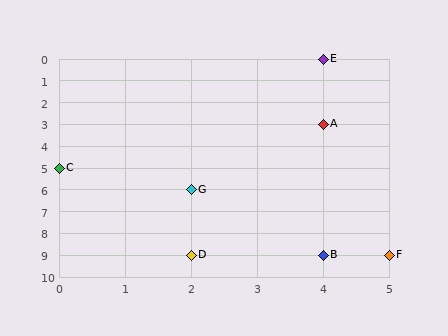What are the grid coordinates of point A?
Point A is at grid coordinates (4, 3).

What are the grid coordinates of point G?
Point G is at grid coordinates (2, 6).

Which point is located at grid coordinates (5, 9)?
Point F is at (5, 9).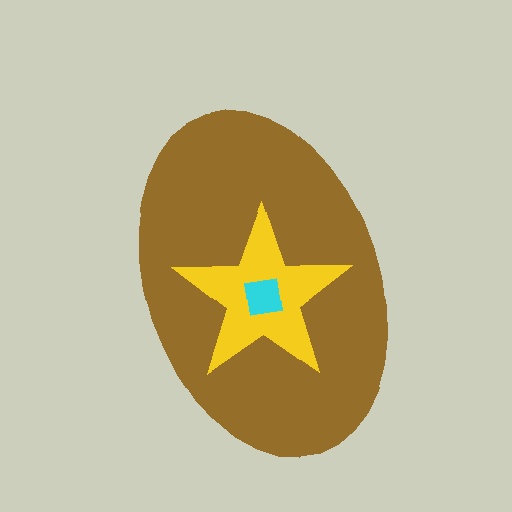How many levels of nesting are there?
3.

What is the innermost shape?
The cyan square.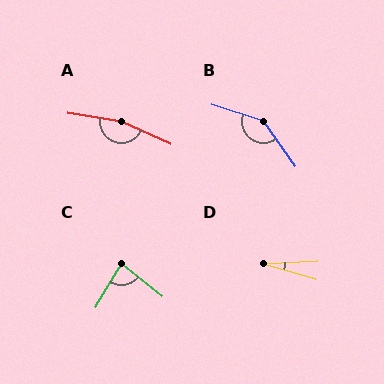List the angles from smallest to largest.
D (19°), C (82°), B (143°), A (165°).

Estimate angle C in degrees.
Approximately 82 degrees.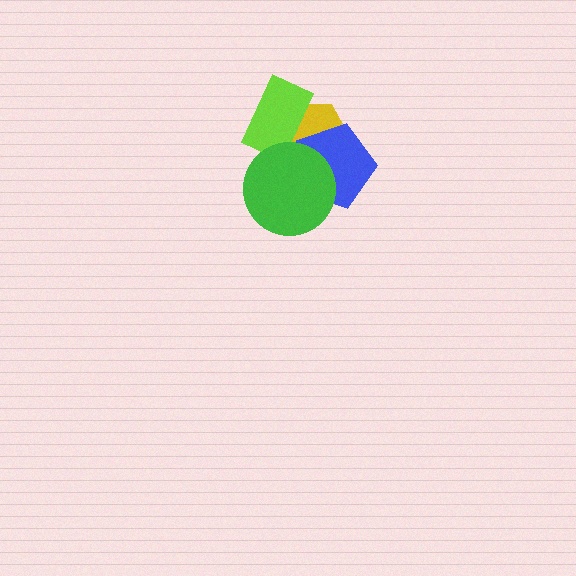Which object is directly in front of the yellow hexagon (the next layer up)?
The blue pentagon is directly in front of the yellow hexagon.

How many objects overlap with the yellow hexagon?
3 objects overlap with the yellow hexagon.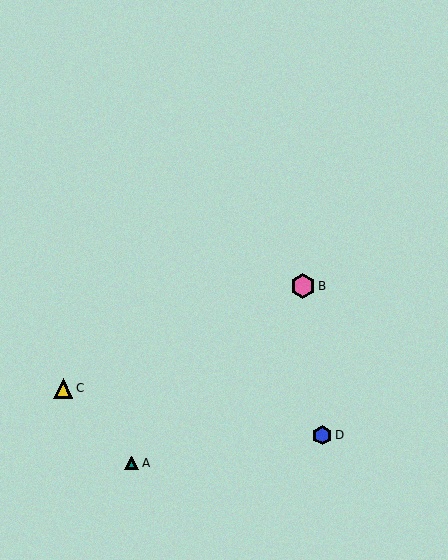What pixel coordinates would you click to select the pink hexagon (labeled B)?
Click at (303, 286) to select the pink hexagon B.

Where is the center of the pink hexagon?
The center of the pink hexagon is at (303, 286).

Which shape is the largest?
The pink hexagon (labeled B) is the largest.